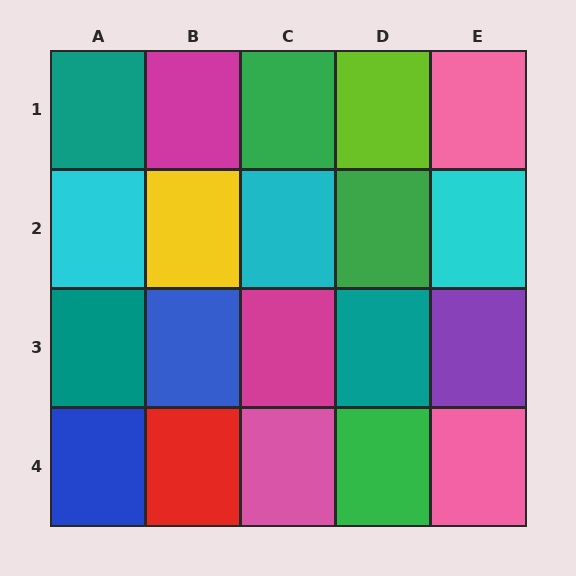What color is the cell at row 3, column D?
Teal.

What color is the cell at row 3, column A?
Teal.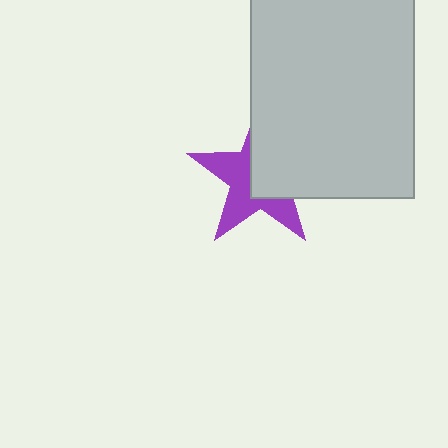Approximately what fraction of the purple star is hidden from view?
Roughly 50% of the purple star is hidden behind the light gray rectangle.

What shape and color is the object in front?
The object in front is a light gray rectangle.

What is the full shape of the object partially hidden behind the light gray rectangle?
The partially hidden object is a purple star.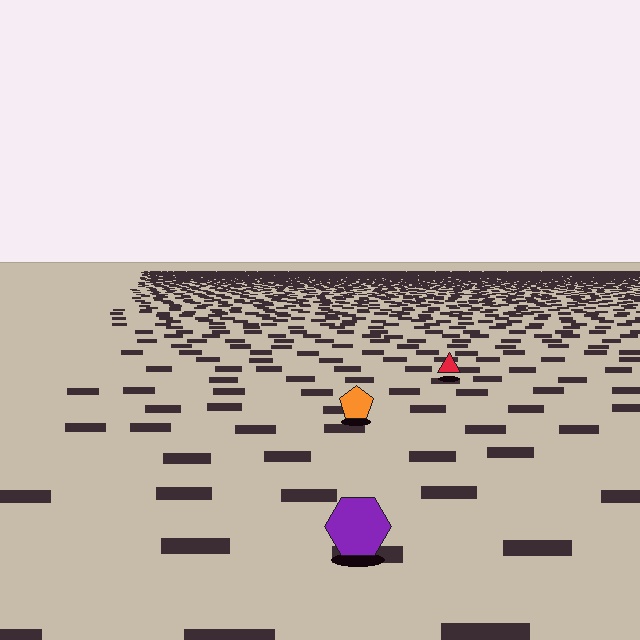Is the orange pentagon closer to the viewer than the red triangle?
Yes. The orange pentagon is closer — you can tell from the texture gradient: the ground texture is coarser near it.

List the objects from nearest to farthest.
From nearest to farthest: the purple hexagon, the orange pentagon, the red triangle.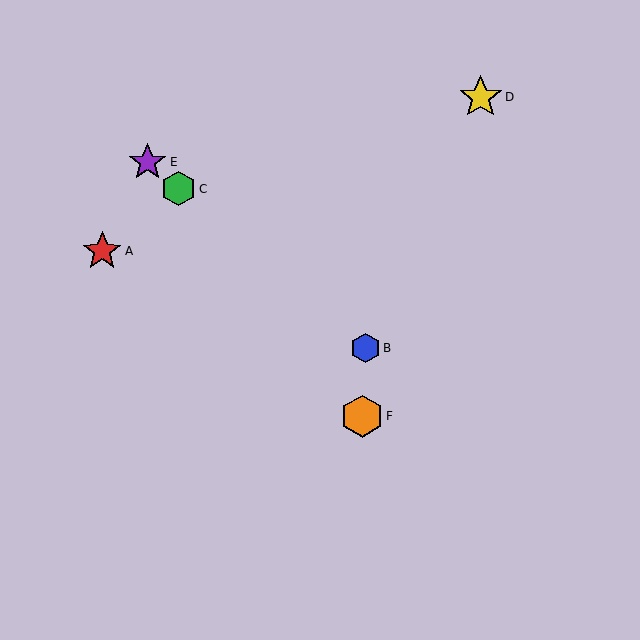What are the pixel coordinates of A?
Object A is at (102, 251).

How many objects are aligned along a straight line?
3 objects (B, C, E) are aligned along a straight line.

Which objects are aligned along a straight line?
Objects B, C, E are aligned along a straight line.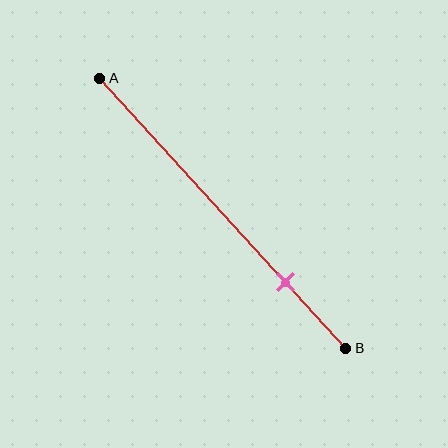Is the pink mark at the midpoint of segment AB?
No, the mark is at about 75% from A, not at the 50% midpoint.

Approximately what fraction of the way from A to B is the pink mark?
The pink mark is approximately 75% of the way from A to B.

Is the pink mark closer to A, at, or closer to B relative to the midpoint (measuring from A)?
The pink mark is closer to point B than the midpoint of segment AB.